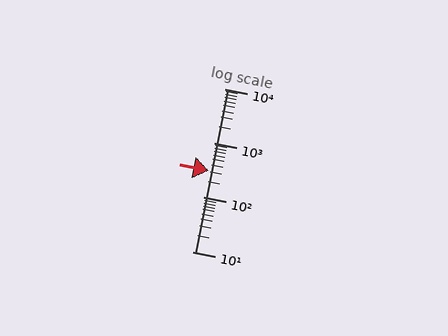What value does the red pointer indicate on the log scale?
The pointer indicates approximately 310.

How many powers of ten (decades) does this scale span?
The scale spans 3 decades, from 10 to 10000.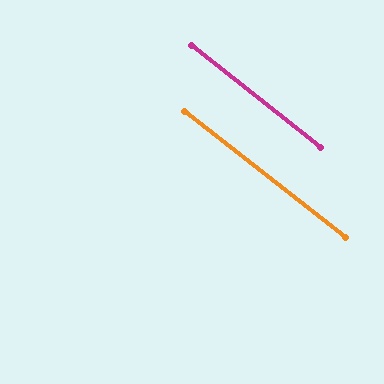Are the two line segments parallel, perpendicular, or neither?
Parallel — their directions differ by only 0.6°.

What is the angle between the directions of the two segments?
Approximately 1 degree.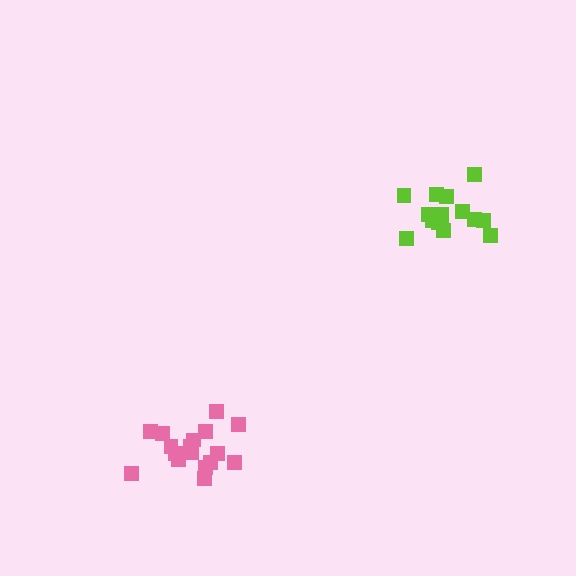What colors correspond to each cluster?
The clusters are colored: lime, pink.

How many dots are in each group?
Group 1: 15 dots, Group 2: 17 dots (32 total).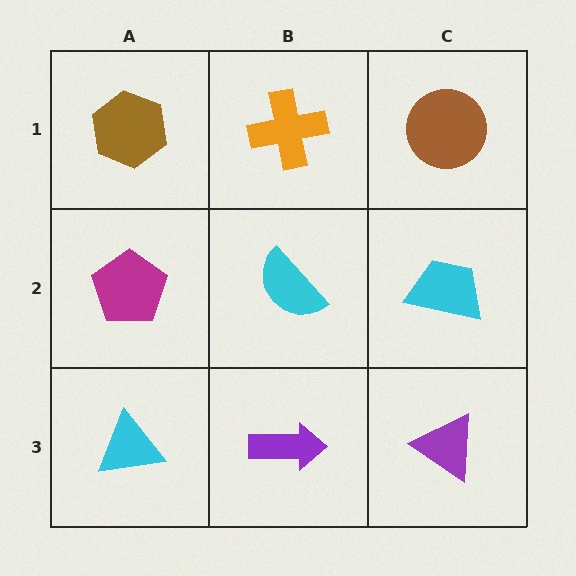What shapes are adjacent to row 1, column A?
A magenta pentagon (row 2, column A), an orange cross (row 1, column B).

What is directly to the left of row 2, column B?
A magenta pentagon.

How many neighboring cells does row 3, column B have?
3.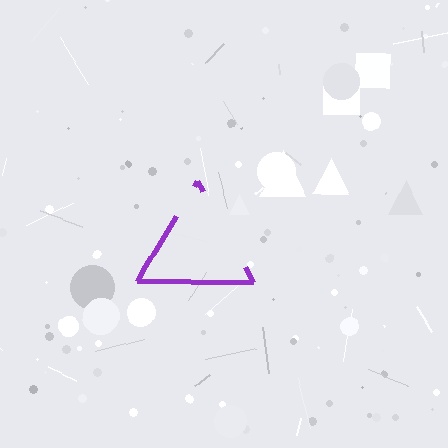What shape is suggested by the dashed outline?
The dashed outline suggests a triangle.